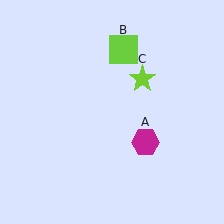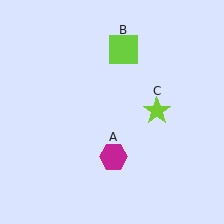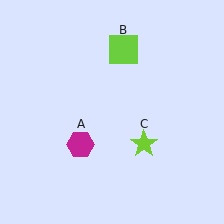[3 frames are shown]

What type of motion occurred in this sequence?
The magenta hexagon (object A), lime star (object C) rotated clockwise around the center of the scene.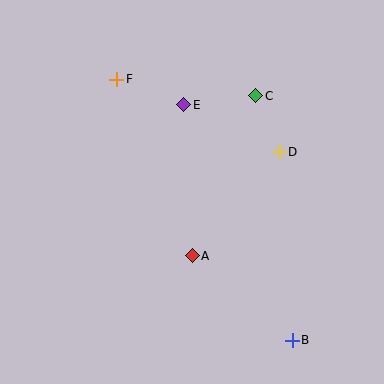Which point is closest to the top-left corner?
Point F is closest to the top-left corner.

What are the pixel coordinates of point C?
Point C is at (256, 96).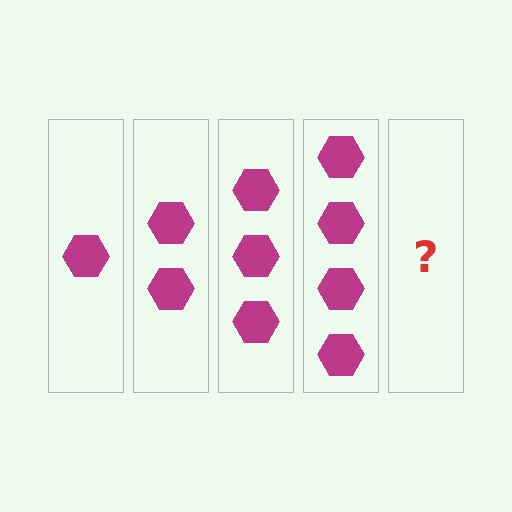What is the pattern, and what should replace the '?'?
The pattern is that each step adds one more hexagon. The '?' should be 5 hexagons.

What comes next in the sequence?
The next element should be 5 hexagons.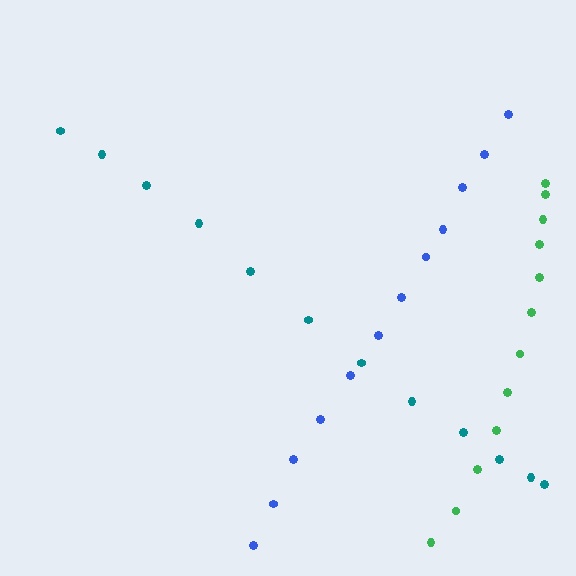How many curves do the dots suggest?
There are 3 distinct paths.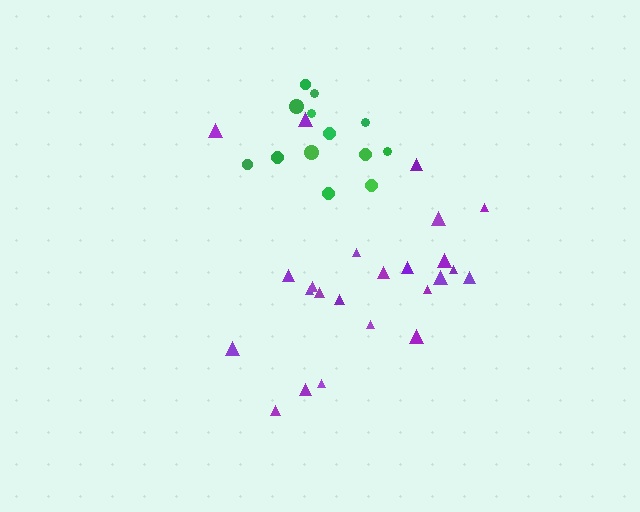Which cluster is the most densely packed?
Green.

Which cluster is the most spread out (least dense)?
Purple.